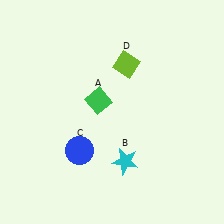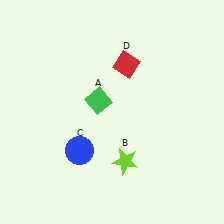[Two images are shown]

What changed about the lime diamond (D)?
In Image 1, D is lime. In Image 2, it changed to red.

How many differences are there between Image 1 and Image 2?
There are 2 differences between the two images.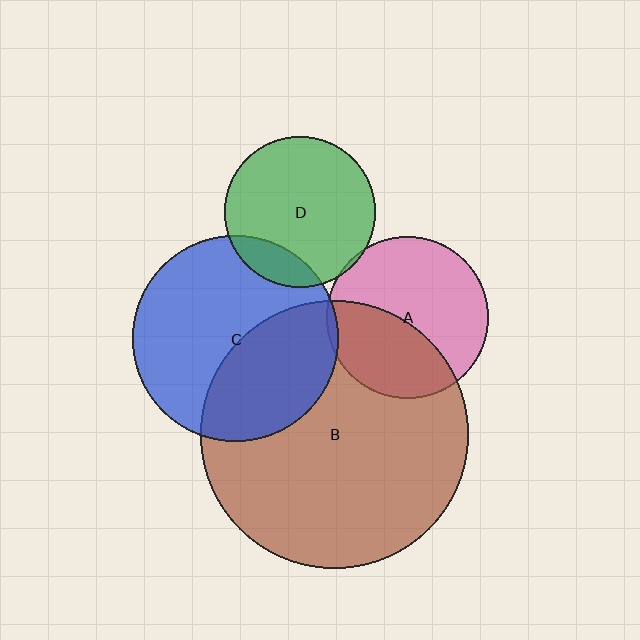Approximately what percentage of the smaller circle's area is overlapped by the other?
Approximately 5%.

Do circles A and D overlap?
Yes.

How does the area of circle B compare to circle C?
Approximately 1.7 times.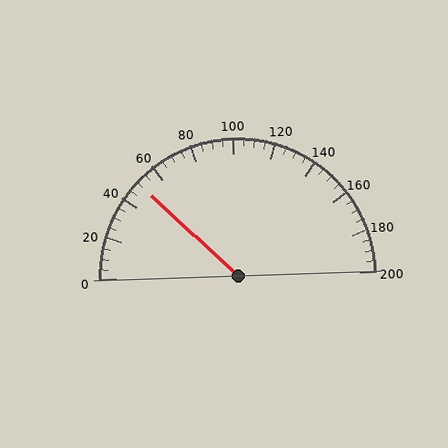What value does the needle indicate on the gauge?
The needle indicates approximately 50.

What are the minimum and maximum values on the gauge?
The gauge ranges from 0 to 200.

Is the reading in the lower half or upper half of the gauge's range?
The reading is in the lower half of the range (0 to 200).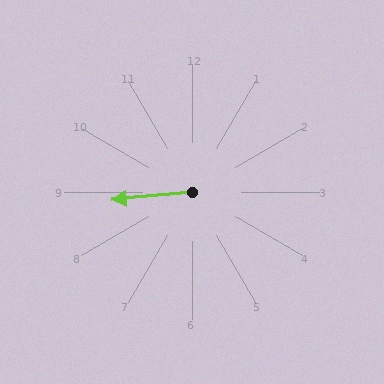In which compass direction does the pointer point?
West.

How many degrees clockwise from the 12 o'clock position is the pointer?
Approximately 265 degrees.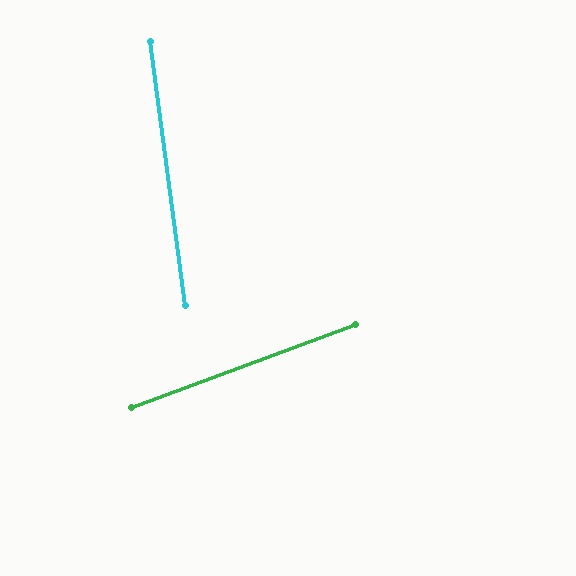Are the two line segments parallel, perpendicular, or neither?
Neither parallel nor perpendicular — they differ by about 77°.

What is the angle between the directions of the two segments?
Approximately 77 degrees.